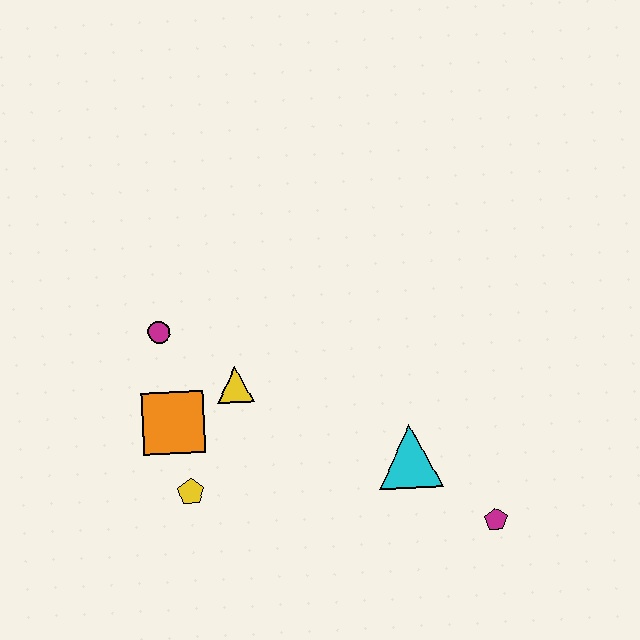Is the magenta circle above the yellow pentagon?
Yes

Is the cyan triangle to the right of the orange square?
Yes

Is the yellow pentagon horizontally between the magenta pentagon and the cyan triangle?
No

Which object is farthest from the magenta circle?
The magenta pentagon is farthest from the magenta circle.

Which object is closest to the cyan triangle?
The magenta pentagon is closest to the cyan triangle.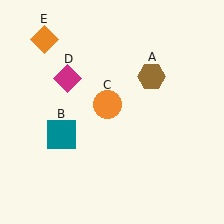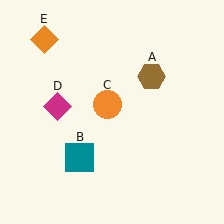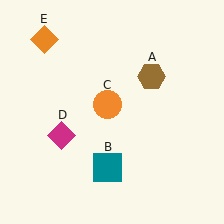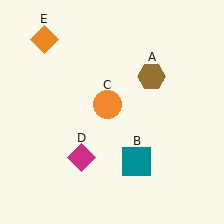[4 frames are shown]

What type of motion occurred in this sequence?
The teal square (object B), magenta diamond (object D) rotated counterclockwise around the center of the scene.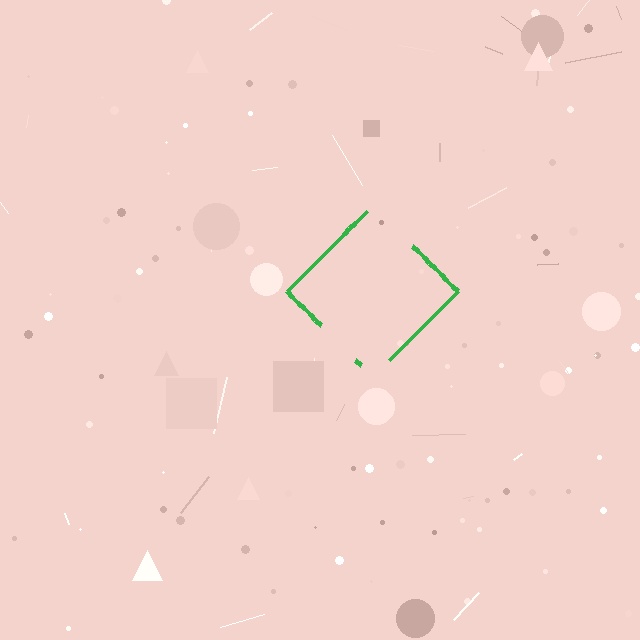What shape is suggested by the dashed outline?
The dashed outline suggests a diamond.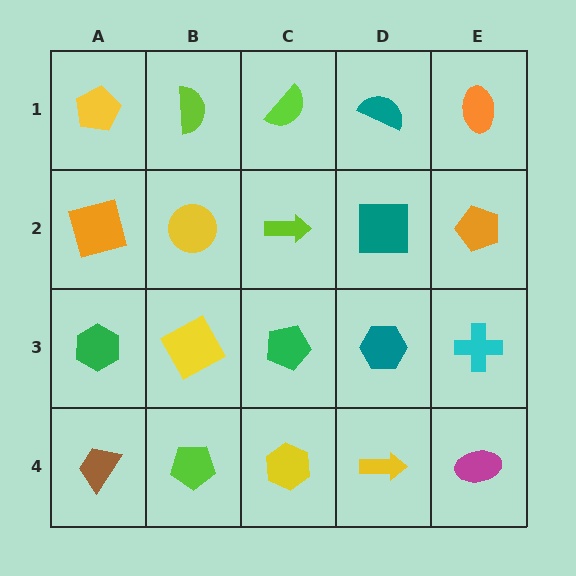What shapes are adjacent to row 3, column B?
A yellow circle (row 2, column B), a lime pentagon (row 4, column B), a green hexagon (row 3, column A), a green pentagon (row 3, column C).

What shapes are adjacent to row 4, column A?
A green hexagon (row 3, column A), a lime pentagon (row 4, column B).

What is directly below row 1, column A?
An orange square.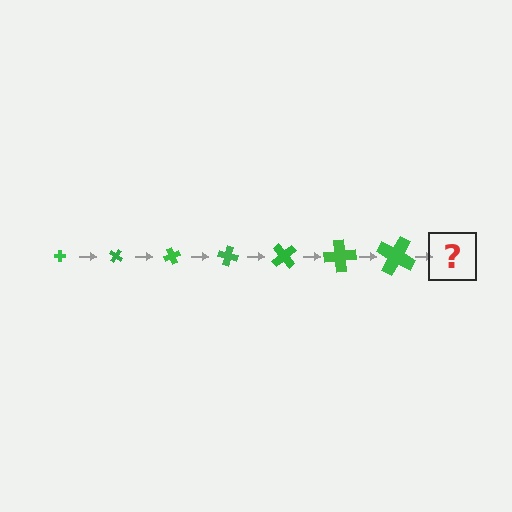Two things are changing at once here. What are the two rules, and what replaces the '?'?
The two rules are that the cross grows larger each step and it rotates 35 degrees each step. The '?' should be a cross, larger than the previous one and rotated 245 degrees from the start.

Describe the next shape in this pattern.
It should be a cross, larger than the previous one and rotated 245 degrees from the start.